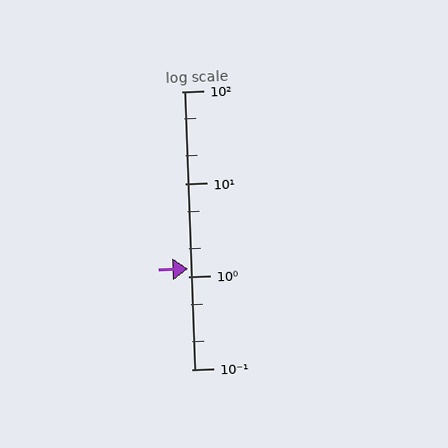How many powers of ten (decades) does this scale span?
The scale spans 3 decades, from 0.1 to 100.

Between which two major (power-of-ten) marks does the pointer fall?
The pointer is between 1 and 10.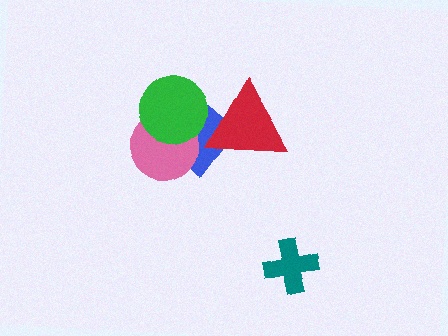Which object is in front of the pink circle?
The green circle is in front of the pink circle.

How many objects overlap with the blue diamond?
3 objects overlap with the blue diamond.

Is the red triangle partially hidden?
No, no other shape covers it.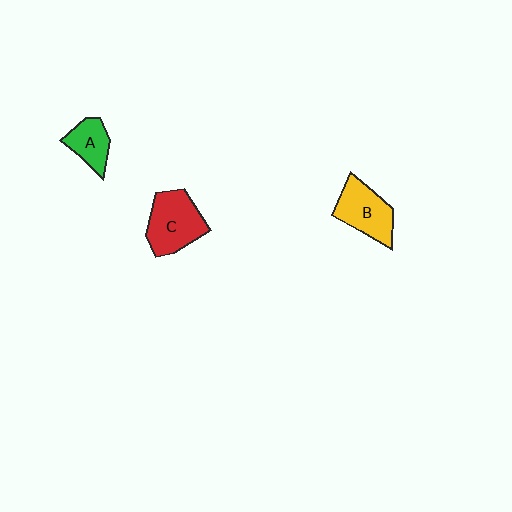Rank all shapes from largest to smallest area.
From largest to smallest: C (red), B (yellow), A (green).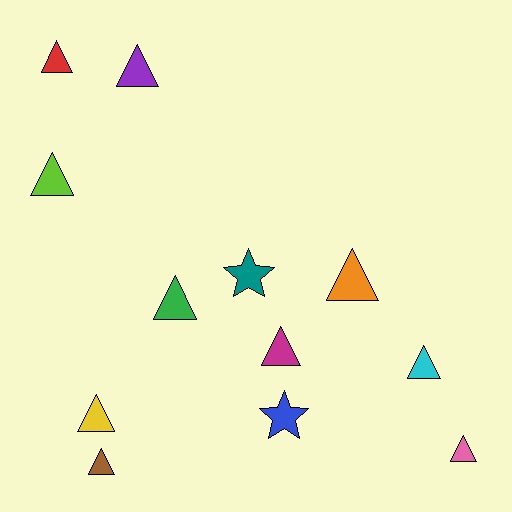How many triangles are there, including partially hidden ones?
There are 10 triangles.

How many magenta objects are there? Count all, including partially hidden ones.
There is 1 magenta object.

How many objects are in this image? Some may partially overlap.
There are 12 objects.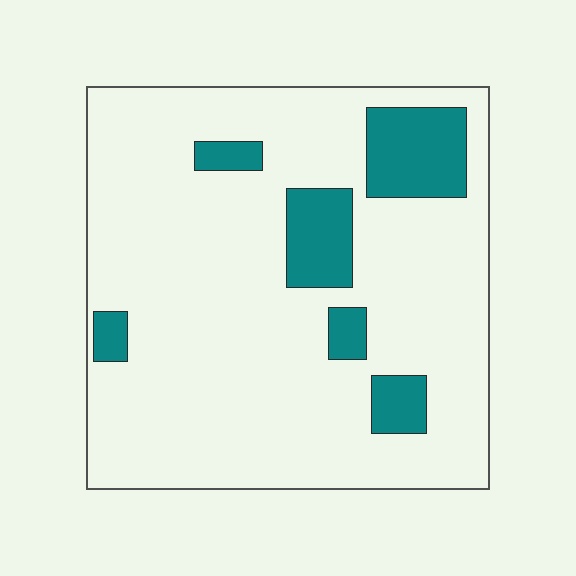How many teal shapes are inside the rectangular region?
6.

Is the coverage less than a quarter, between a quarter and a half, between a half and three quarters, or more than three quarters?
Less than a quarter.